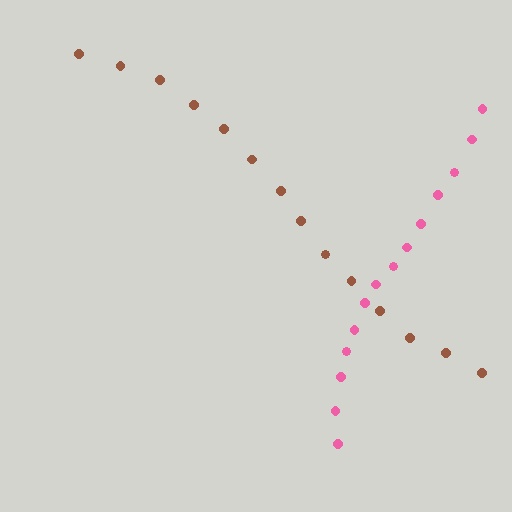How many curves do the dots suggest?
There are 2 distinct paths.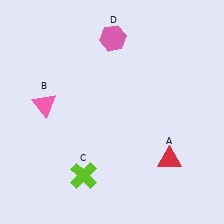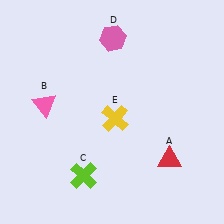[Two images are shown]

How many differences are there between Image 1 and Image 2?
There is 1 difference between the two images.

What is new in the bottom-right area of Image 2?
A yellow cross (E) was added in the bottom-right area of Image 2.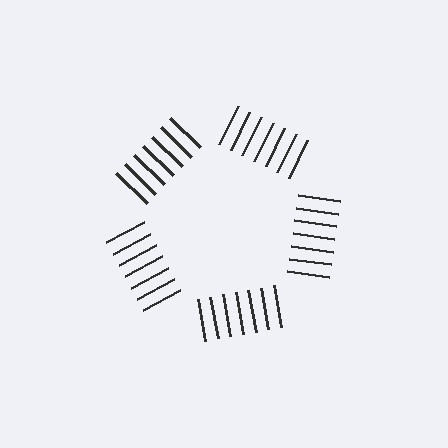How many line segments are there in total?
35 — 7 along each of the 5 edges.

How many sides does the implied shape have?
5 sides — the line-ends trace a pentagon.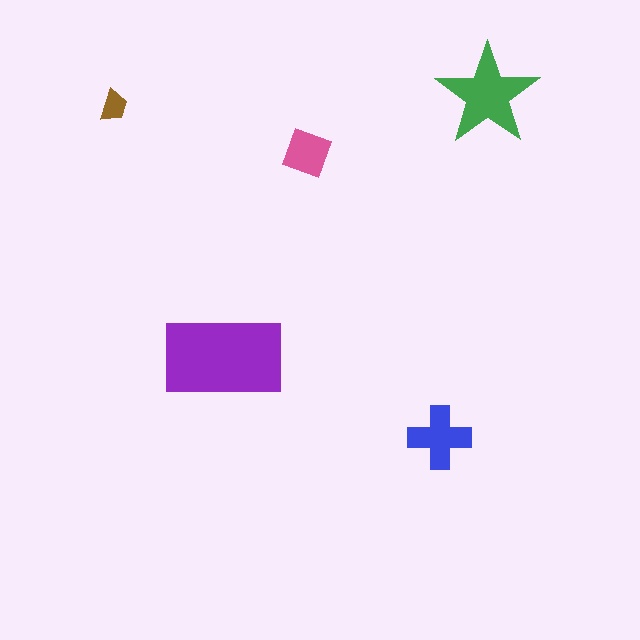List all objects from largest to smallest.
The purple rectangle, the green star, the blue cross, the pink square, the brown trapezoid.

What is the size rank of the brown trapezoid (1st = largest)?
5th.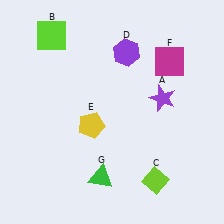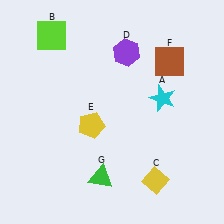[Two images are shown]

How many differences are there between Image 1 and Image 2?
There are 3 differences between the two images.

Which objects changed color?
A changed from purple to cyan. C changed from lime to yellow. F changed from magenta to brown.